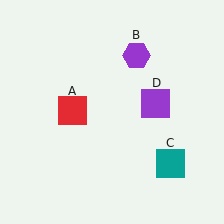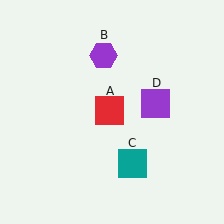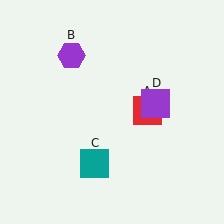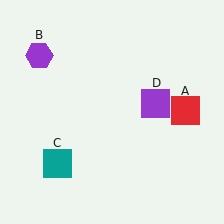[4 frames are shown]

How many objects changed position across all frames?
3 objects changed position: red square (object A), purple hexagon (object B), teal square (object C).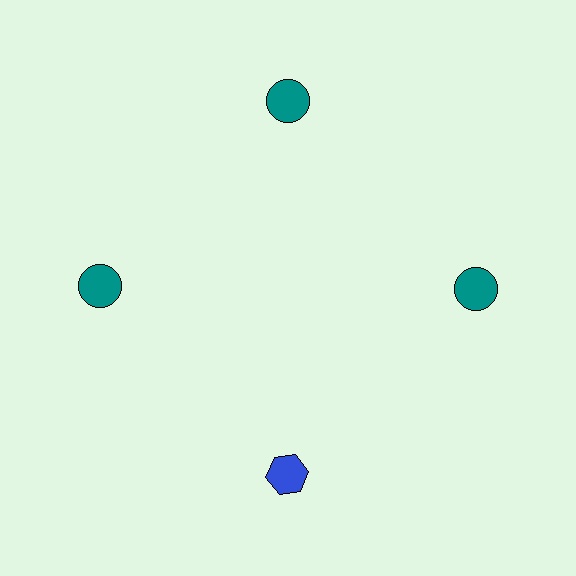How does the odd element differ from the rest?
It differs in both color (blue instead of teal) and shape (hexagon instead of circle).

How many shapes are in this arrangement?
There are 4 shapes arranged in a ring pattern.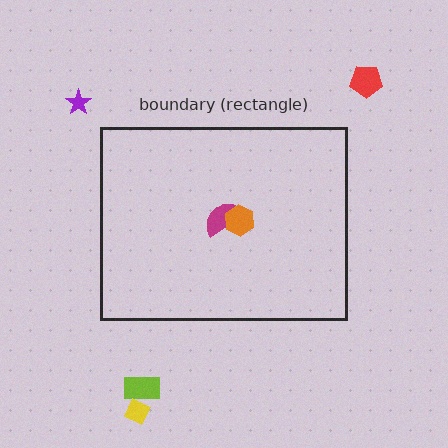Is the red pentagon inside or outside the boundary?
Outside.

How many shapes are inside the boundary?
2 inside, 4 outside.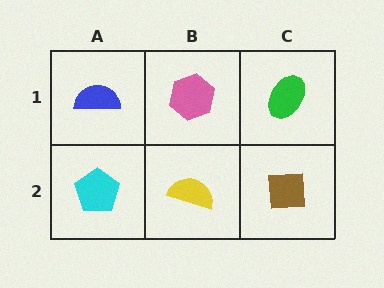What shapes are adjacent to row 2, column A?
A blue semicircle (row 1, column A), a yellow semicircle (row 2, column B).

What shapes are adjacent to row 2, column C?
A green ellipse (row 1, column C), a yellow semicircle (row 2, column B).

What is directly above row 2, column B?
A pink hexagon.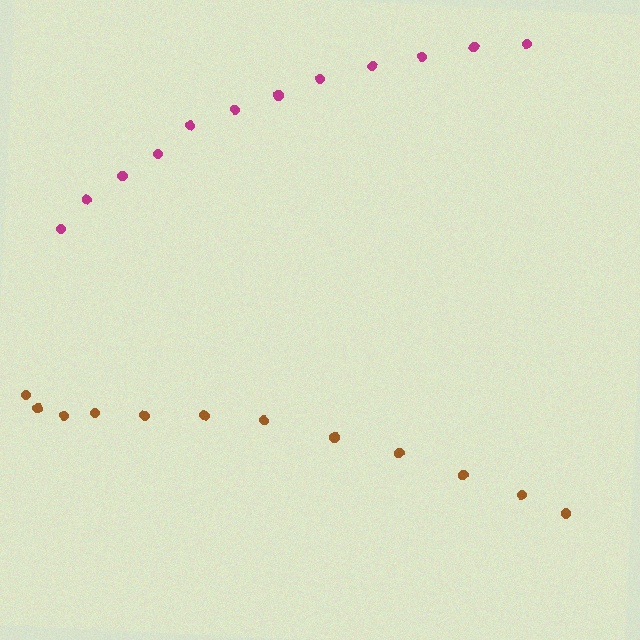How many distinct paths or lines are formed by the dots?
There are 2 distinct paths.